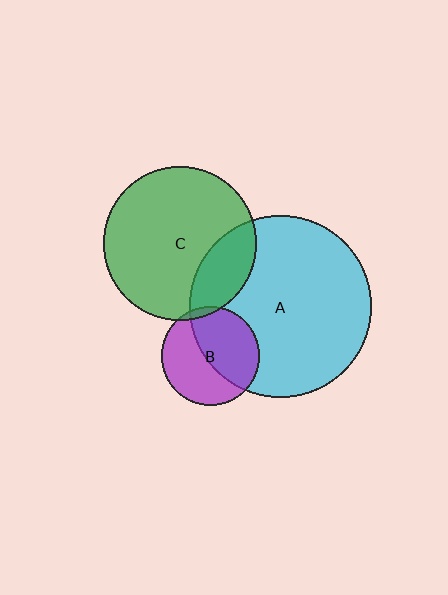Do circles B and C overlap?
Yes.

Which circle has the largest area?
Circle A (cyan).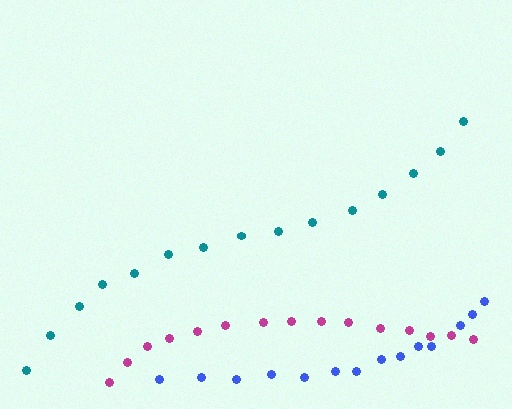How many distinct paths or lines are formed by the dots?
There are 3 distinct paths.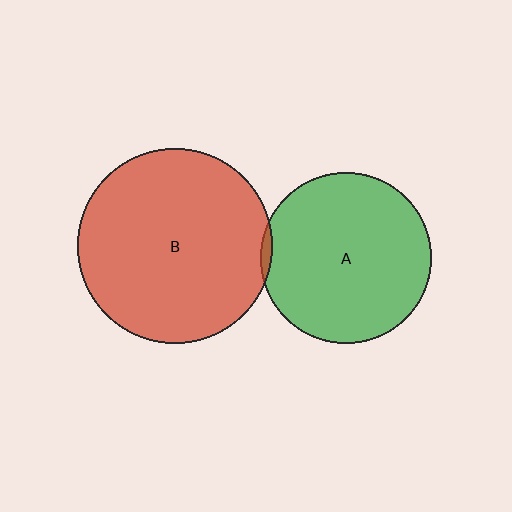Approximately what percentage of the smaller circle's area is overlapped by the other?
Approximately 5%.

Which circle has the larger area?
Circle B (red).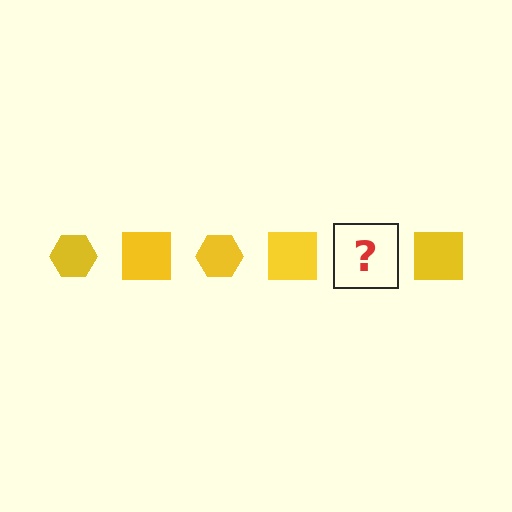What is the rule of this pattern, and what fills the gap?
The rule is that the pattern cycles through hexagon, square shapes in yellow. The gap should be filled with a yellow hexagon.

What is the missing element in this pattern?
The missing element is a yellow hexagon.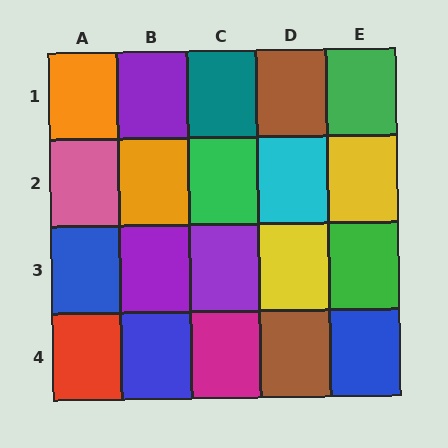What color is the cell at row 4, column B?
Blue.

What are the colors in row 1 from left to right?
Orange, purple, teal, brown, green.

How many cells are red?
1 cell is red.